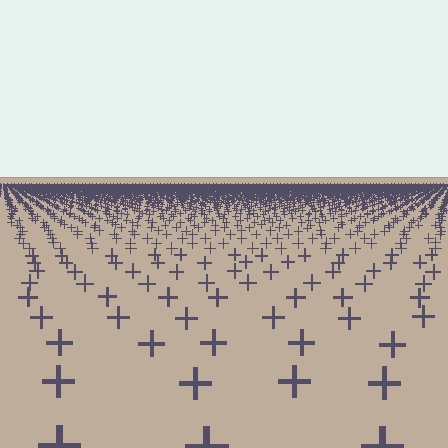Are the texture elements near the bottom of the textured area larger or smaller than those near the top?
Larger. Near the bottom, elements are closer to the viewer and appear at a bigger on-screen size.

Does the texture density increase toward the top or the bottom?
Density increases toward the top.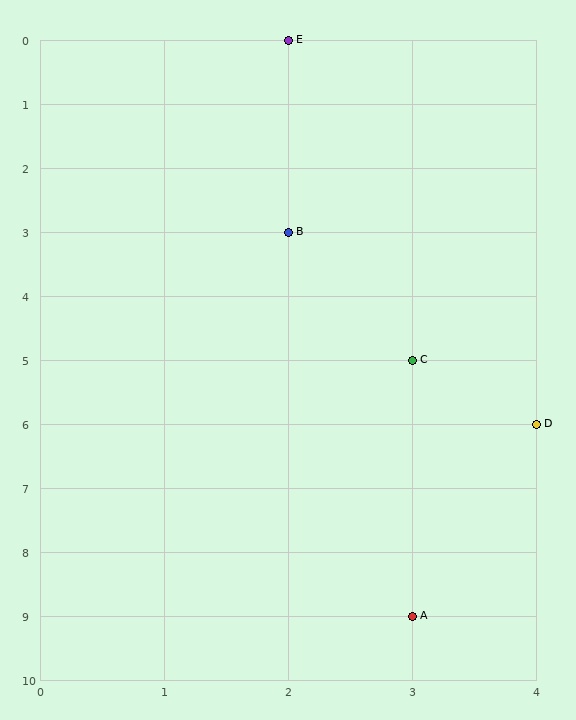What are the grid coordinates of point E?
Point E is at grid coordinates (2, 0).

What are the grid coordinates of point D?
Point D is at grid coordinates (4, 6).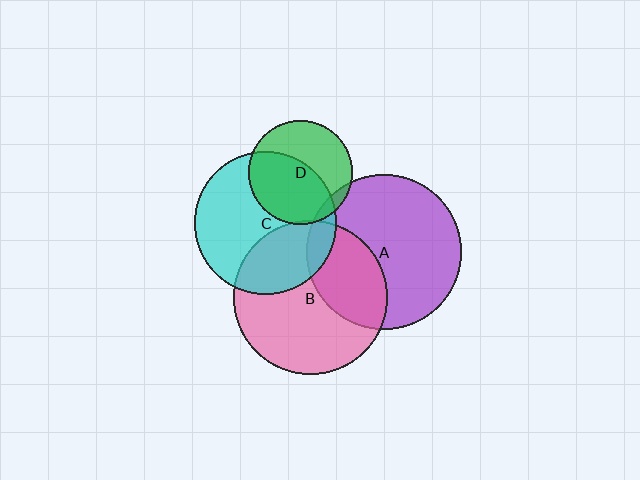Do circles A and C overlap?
Yes.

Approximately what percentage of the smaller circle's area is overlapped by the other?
Approximately 10%.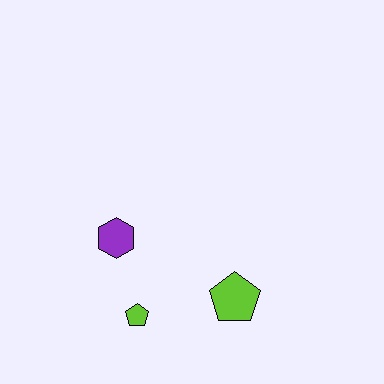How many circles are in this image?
There are no circles.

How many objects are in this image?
There are 3 objects.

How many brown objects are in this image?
There are no brown objects.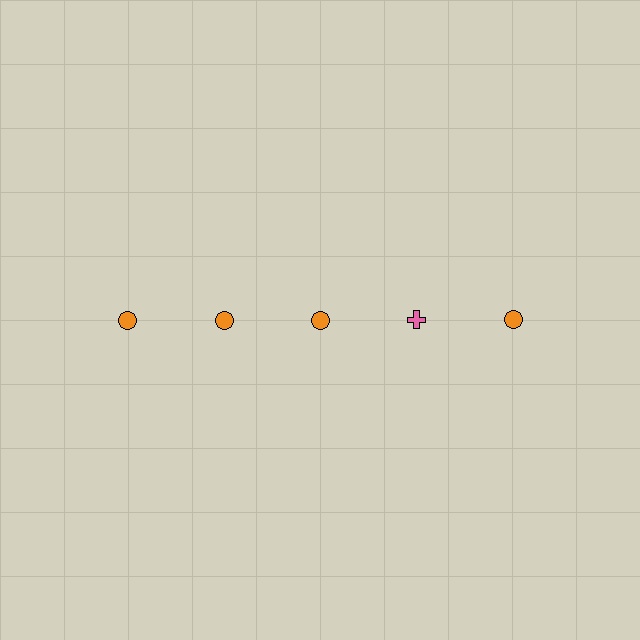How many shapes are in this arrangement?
There are 5 shapes arranged in a grid pattern.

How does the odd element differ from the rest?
It differs in both color (pink instead of orange) and shape (cross instead of circle).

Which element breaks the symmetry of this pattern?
The pink cross in the top row, second from right column breaks the symmetry. All other shapes are orange circles.